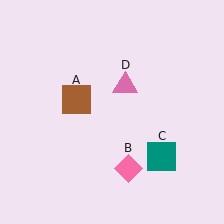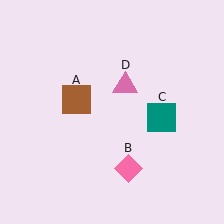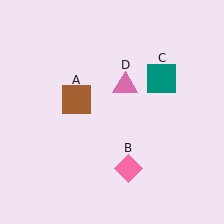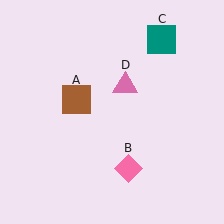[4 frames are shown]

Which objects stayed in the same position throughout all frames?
Brown square (object A) and pink diamond (object B) and pink triangle (object D) remained stationary.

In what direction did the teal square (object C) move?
The teal square (object C) moved up.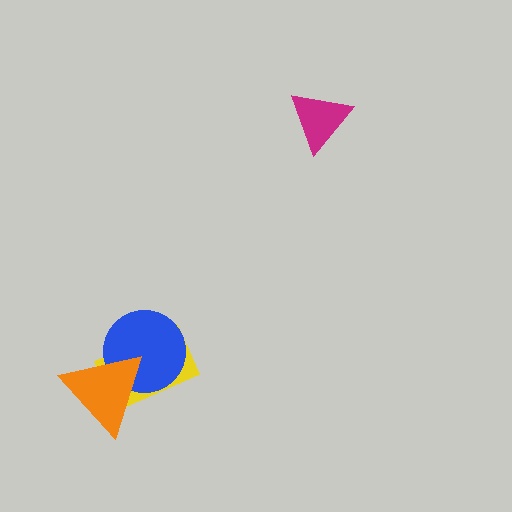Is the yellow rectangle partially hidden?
Yes, it is partially covered by another shape.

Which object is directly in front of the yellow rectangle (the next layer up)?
The blue circle is directly in front of the yellow rectangle.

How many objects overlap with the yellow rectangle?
2 objects overlap with the yellow rectangle.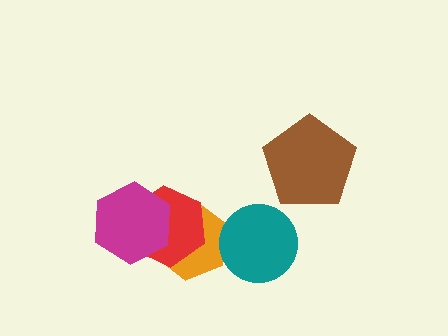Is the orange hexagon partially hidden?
Yes, it is partially covered by another shape.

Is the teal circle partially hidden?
No, no other shape covers it.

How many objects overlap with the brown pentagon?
0 objects overlap with the brown pentagon.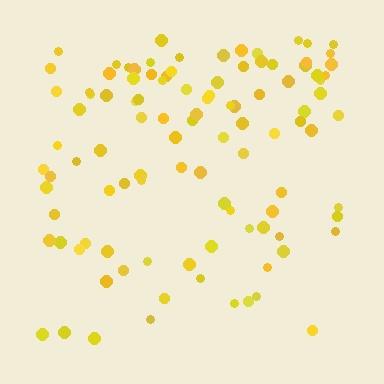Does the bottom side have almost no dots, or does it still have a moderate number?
Still a moderate number, just noticeably fewer than the top.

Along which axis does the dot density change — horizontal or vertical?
Vertical.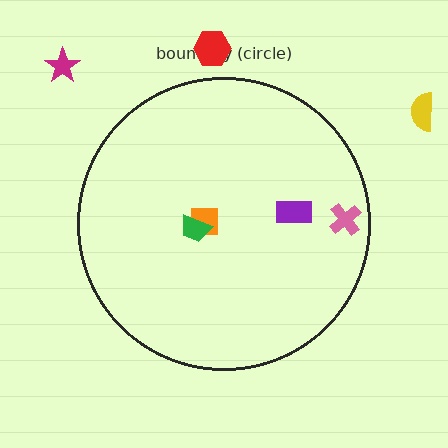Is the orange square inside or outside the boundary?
Inside.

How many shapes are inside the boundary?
4 inside, 3 outside.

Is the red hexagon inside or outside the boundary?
Outside.